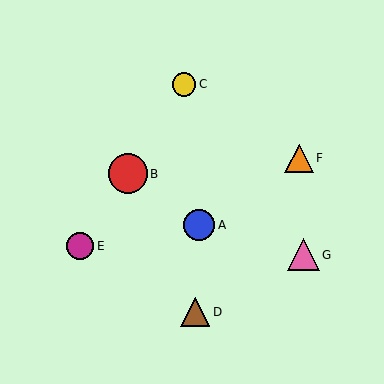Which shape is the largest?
The red circle (labeled B) is the largest.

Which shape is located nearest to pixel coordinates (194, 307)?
The brown triangle (labeled D) at (195, 312) is nearest to that location.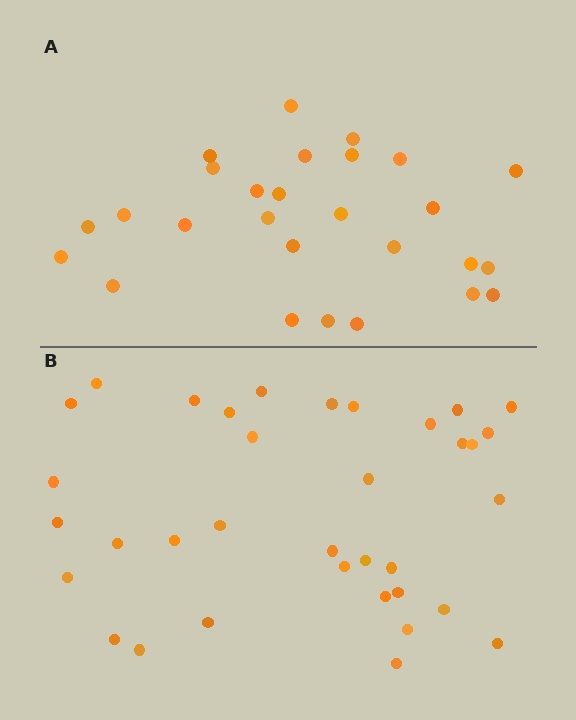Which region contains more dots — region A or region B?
Region B (the bottom region) has more dots.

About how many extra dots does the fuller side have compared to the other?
Region B has roughly 8 or so more dots than region A.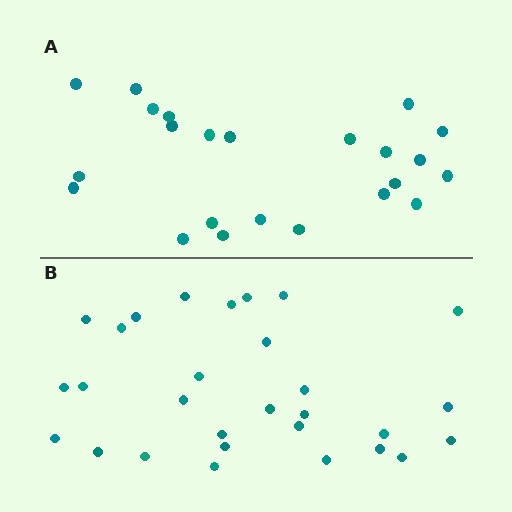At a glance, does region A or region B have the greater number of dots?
Region B (the bottom region) has more dots.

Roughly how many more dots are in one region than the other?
Region B has about 6 more dots than region A.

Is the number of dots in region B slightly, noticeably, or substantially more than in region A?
Region B has noticeably more, but not dramatically so. The ratio is roughly 1.3 to 1.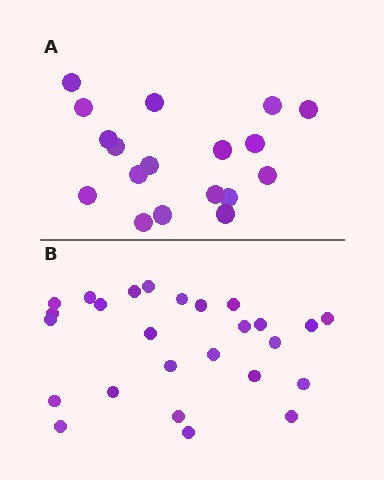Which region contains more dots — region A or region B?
Region B (the bottom region) has more dots.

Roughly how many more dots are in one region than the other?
Region B has roughly 8 or so more dots than region A.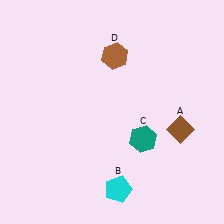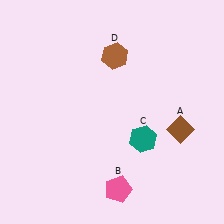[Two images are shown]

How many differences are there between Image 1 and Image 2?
There is 1 difference between the two images.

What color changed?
The pentagon (B) changed from cyan in Image 1 to pink in Image 2.